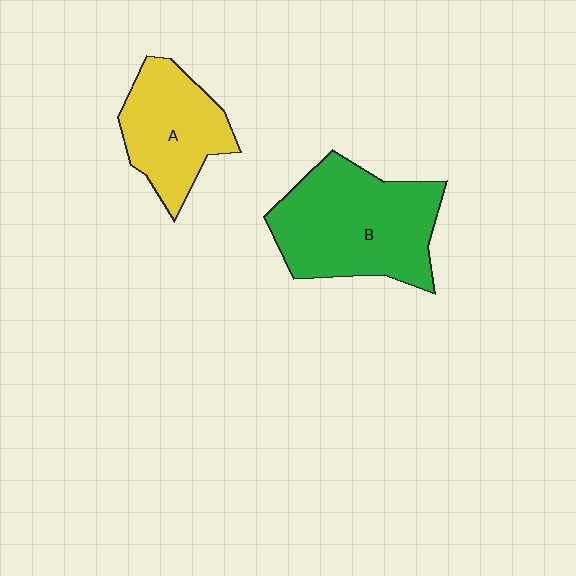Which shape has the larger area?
Shape B (green).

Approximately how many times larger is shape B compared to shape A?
Approximately 1.5 times.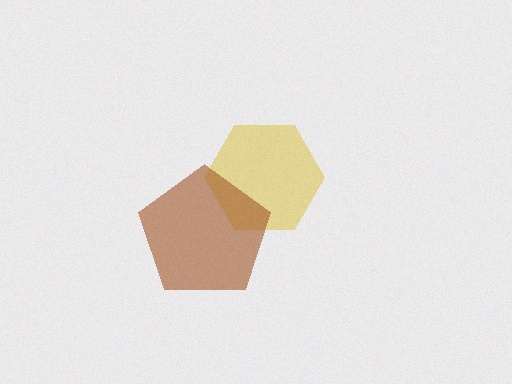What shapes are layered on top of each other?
The layered shapes are: a yellow hexagon, a brown pentagon.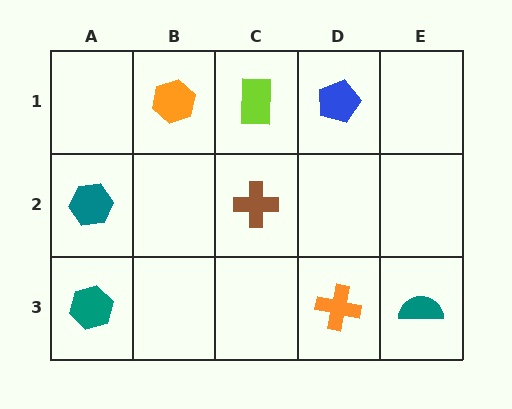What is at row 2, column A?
A teal hexagon.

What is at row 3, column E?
A teal semicircle.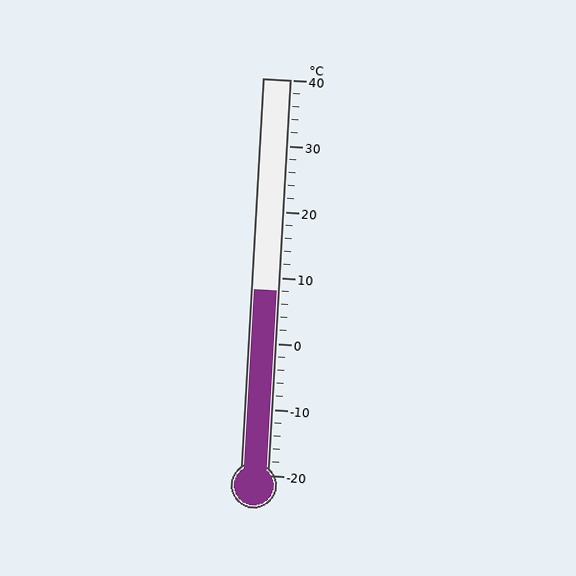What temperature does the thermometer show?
The thermometer shows approximately 8°C.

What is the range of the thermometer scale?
The thermometer scale ranges from -20°C to 40°C.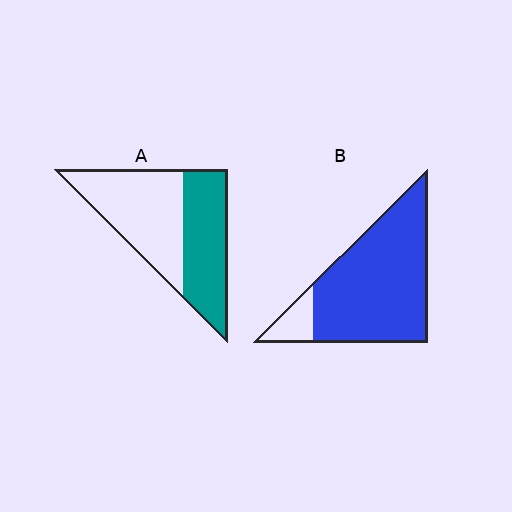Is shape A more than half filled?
No.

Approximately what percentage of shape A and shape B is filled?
A is approximately 45% and B is approximately 90%.